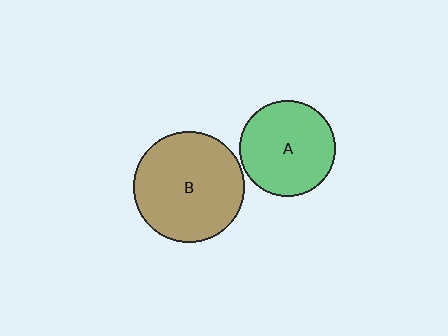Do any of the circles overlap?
No, none of the circles overlap.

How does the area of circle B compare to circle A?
Approximately 1.4 times.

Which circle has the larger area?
Circle B (brown).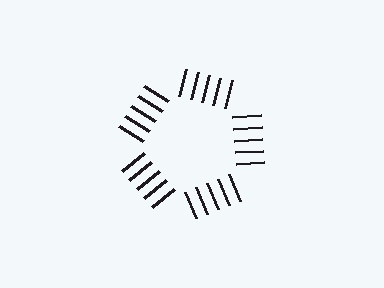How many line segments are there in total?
25 — 5 along each of the 5 edges.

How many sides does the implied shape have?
5 sides — the line-ends trace a pentagon.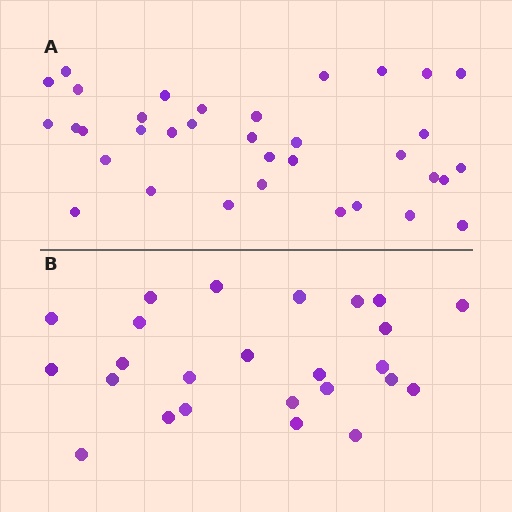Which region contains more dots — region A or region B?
Region A (the top region) has more dots.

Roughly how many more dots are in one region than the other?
Region A has roughly 10 or so more dots than region B.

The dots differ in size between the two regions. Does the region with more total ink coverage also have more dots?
No. Region B has more total ink coverage because its dots are larger, but region A actually contains more individual dots. Total area can be misleading — the number of items is what matters here.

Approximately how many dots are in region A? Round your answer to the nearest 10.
About 40 dots. (The exact count is 35, which rounds to 40.)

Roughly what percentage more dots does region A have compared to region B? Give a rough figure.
About 40% more.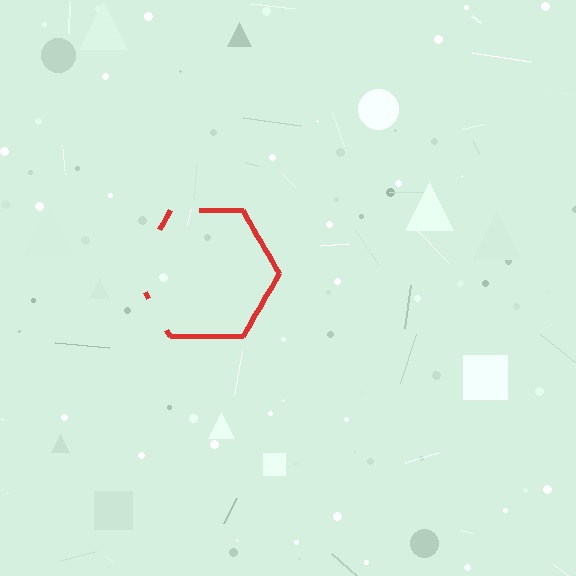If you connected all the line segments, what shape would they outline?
They would outline a hexagon.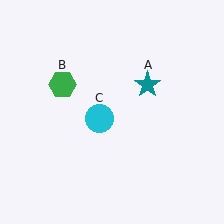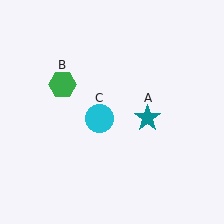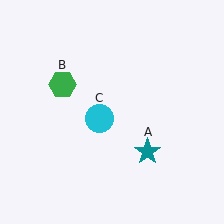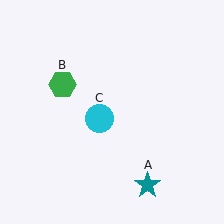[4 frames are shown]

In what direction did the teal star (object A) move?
The teal star (object A) moved down.